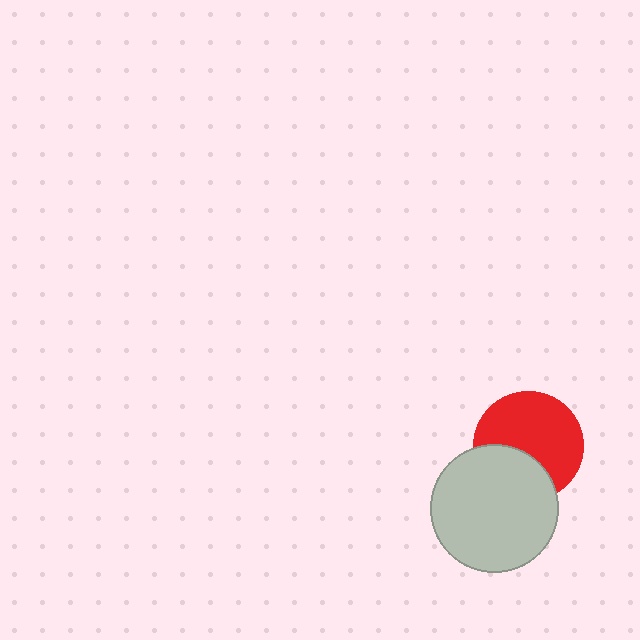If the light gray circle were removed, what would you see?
You would see the complete red circle.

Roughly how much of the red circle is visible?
Most of it is visible (roughly 66%).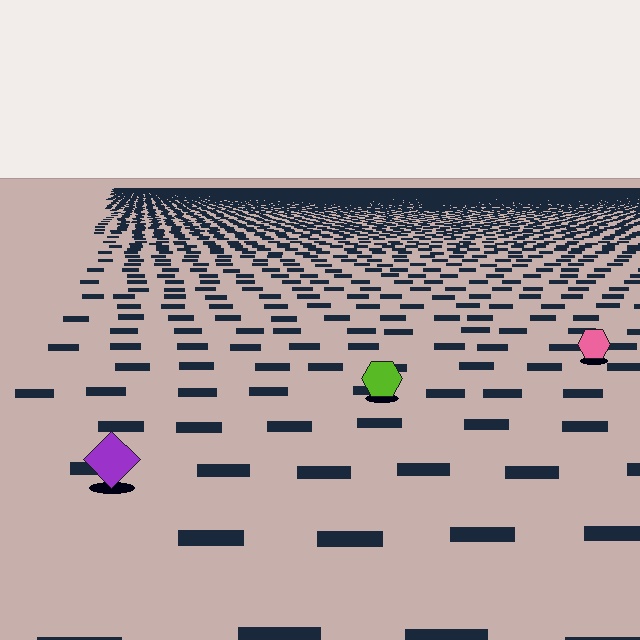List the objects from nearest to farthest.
From nearest to farthest: the purple diamond, the lime hexagon, the pink hexagon.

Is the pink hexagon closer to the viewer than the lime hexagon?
No. The lime hexagon is closer — you can tell from the texture gradient: the ground texture is coarser near it.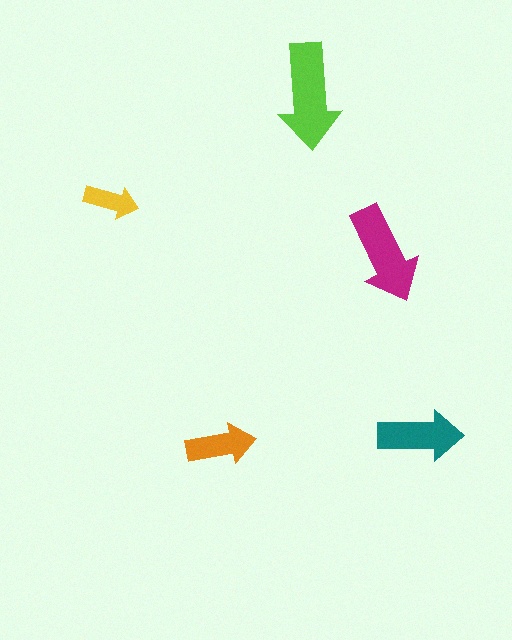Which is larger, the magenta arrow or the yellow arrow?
The magenta one.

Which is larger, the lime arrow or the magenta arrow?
The lime one.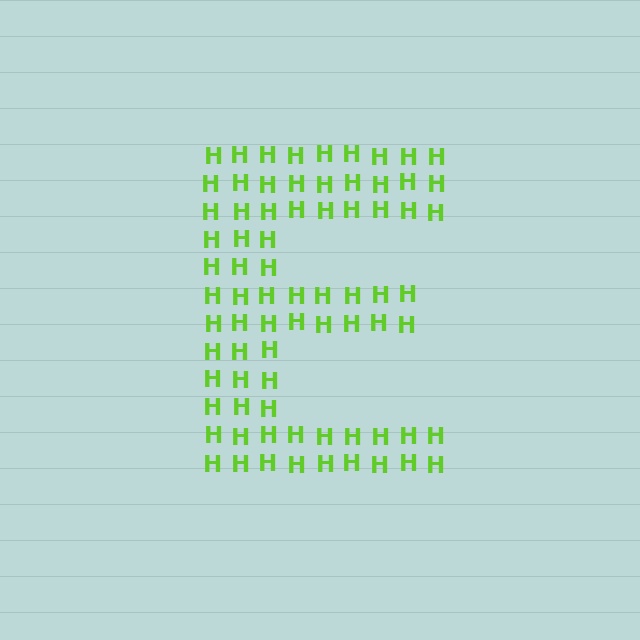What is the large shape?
The large shape is the letter E.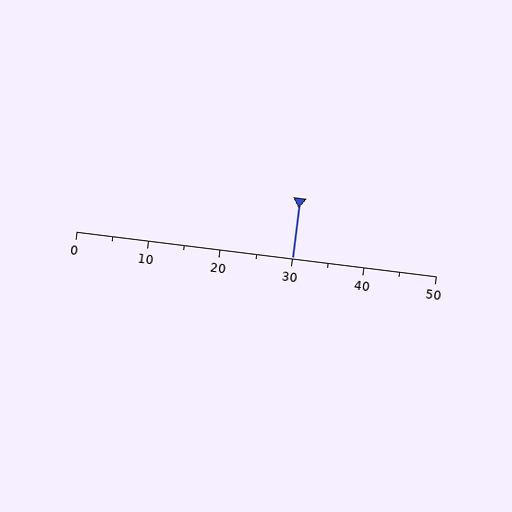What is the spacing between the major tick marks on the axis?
The major ticks are spaced 10 apart.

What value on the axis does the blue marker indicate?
The marker indicates approximately 30.